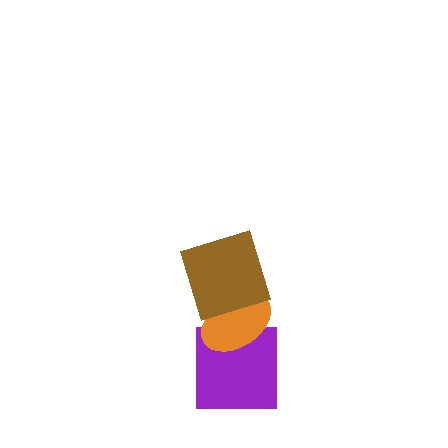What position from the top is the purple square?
The purple square is 3rd from the top.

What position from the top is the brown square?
The brown square is 1st from the top.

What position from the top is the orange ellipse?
The orange ellipse is 2nd from the top.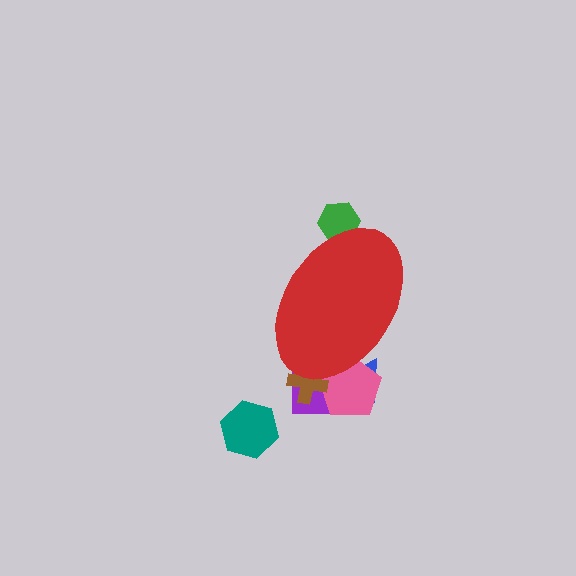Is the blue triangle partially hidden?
Yes, the blue triangle is partially hidden behind the red ellipse.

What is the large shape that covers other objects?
A red ellipse.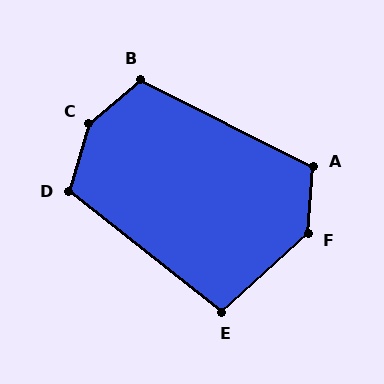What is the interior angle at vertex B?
Approximately 113 degrees (obtuse).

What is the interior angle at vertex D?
Approximately 112 degrees (obtuse).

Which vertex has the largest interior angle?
C, at approximately 147 degrees.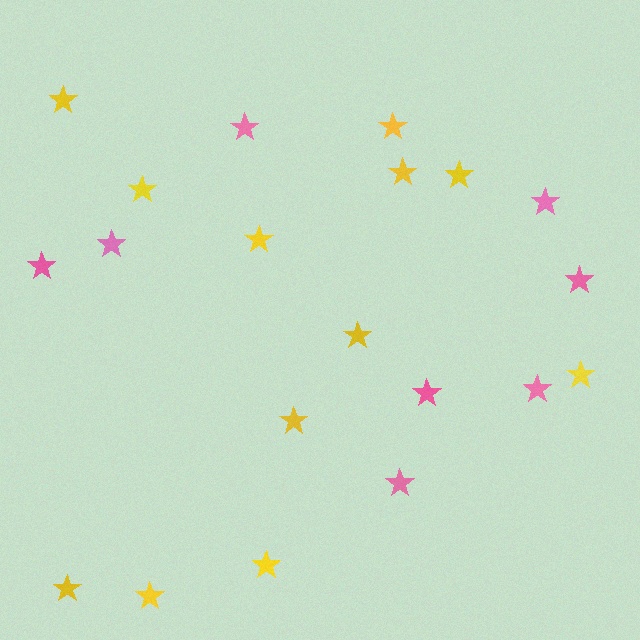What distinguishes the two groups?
There are 2 groups: one group of yellow stars (12) and one group of pink stars (8).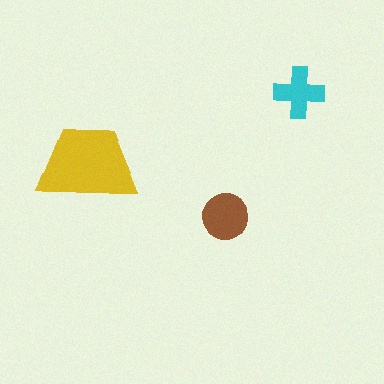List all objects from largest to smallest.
The yellow trapezoid, the brown circle, the cyan cross.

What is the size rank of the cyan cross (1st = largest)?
3rd.